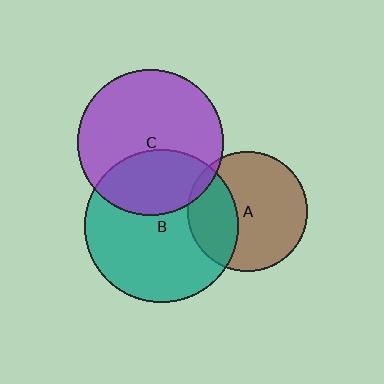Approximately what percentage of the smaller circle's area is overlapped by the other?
Approximately 30%.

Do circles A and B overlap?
Yes.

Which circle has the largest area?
Circle B (teal).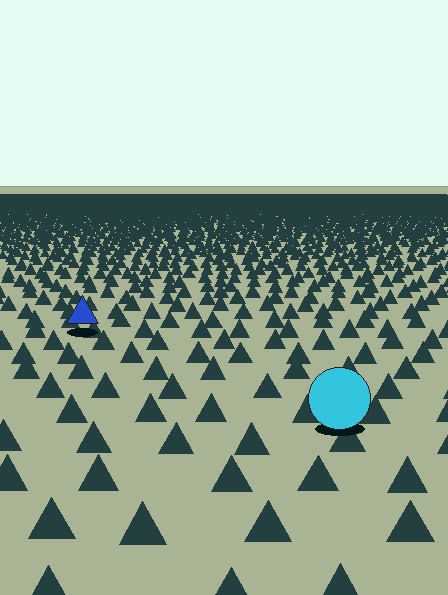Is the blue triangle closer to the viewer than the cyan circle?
No. The cyan circle is closer — you can tell from the texture gradient: the ground texture is coarser near it.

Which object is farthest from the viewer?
The blue triangle is farthest from the viewer. It appears smaller and the ground texture around it is denser.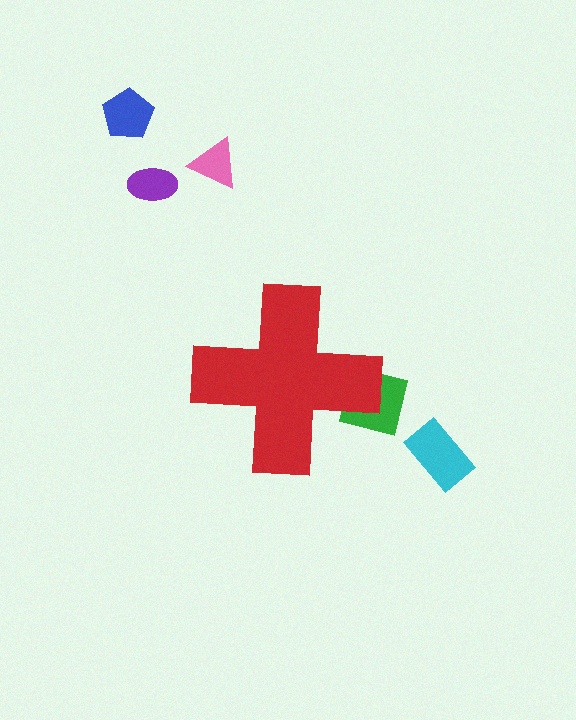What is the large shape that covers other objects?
A red cross.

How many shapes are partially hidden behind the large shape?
1 shape is partially hidden.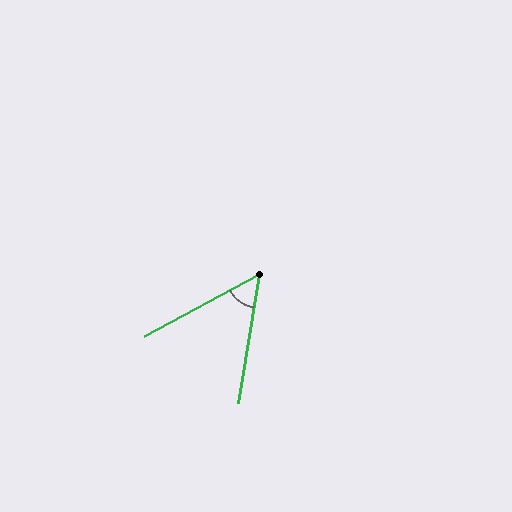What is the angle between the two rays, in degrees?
Approximately 52 degrees.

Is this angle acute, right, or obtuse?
It is acute.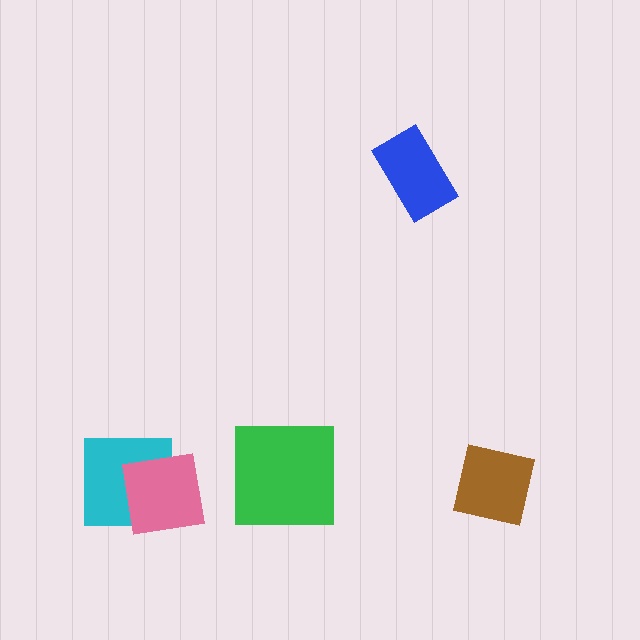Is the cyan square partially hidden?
Yes, it is partially covered by another shape.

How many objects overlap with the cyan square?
1 object overlaps with the cyan square.